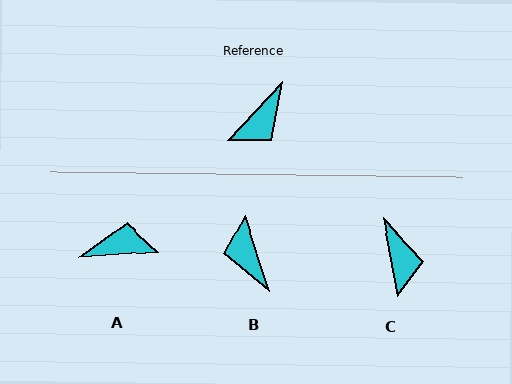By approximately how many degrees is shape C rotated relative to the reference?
Approximately 54 degrees counter-clockwise.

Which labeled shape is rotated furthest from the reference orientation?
A, about 138 degrees away.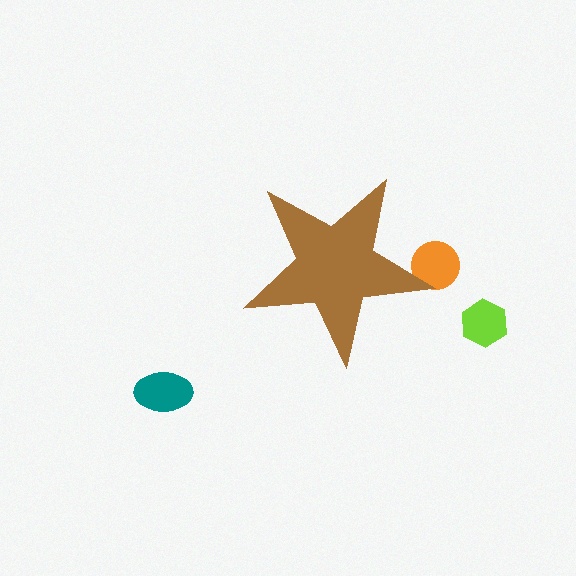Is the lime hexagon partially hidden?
No, the lime hexagon is fully visible.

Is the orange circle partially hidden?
Yes, the orange circle is partially hidden behind the brown star.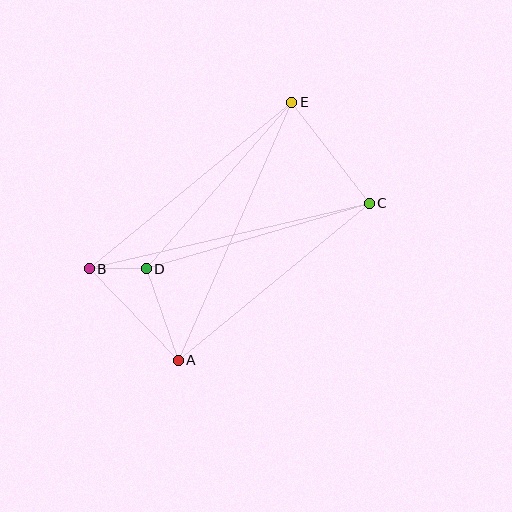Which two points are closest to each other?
Points B and D are closest to each other.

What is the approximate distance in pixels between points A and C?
The distance between A and C is approximately 247 pixels.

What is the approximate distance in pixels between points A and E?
The distance between A and E is approximately 282 pixels.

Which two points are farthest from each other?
Points B and C are farthest from each other.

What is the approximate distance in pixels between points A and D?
The distance between A and D is approximately 97 pixels.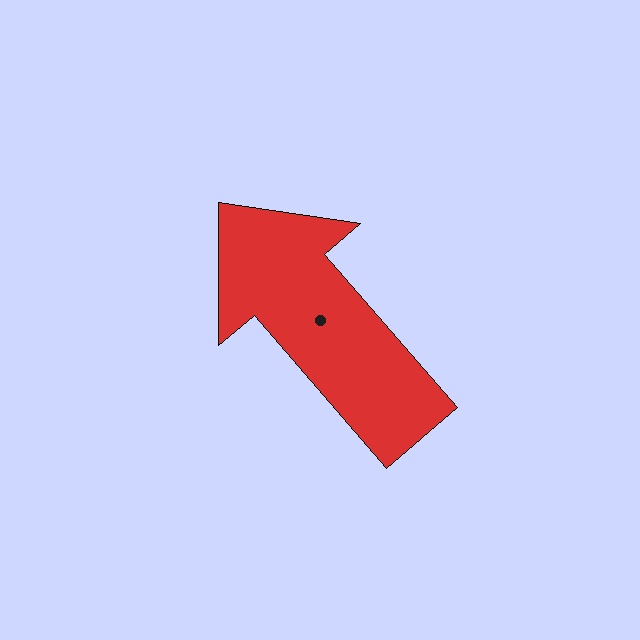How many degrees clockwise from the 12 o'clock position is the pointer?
Approximately 319 degrees.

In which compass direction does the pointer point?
Northwest.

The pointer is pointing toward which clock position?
Roughly 11 o'clock.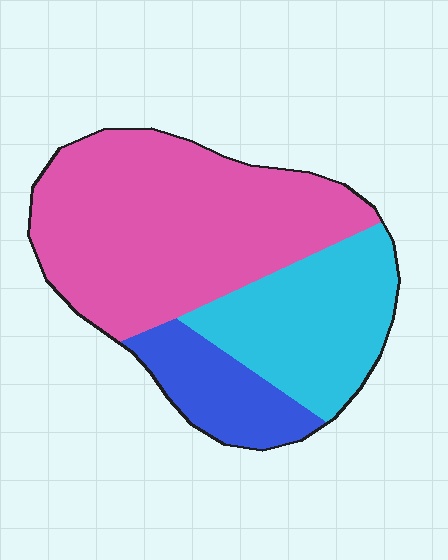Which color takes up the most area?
Pink, at roughly 55%.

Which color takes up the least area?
Blue, at roughly 15%.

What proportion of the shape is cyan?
Cyan covers roughly 30% of the shape.